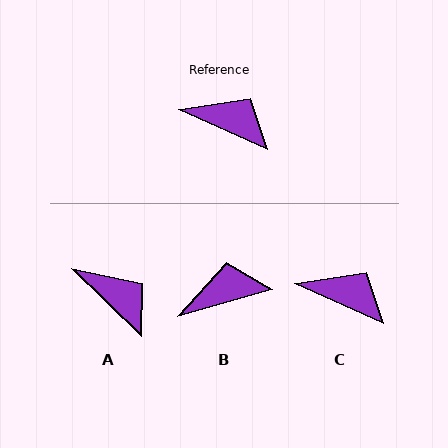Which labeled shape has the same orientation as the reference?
C.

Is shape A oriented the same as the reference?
No, it is off by about 20 degrees.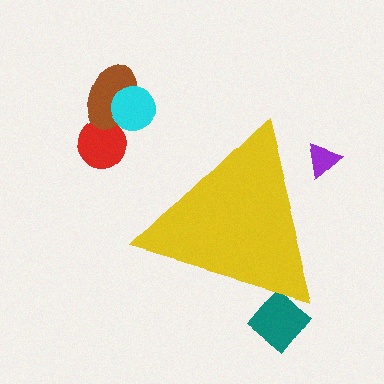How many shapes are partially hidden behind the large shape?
2 shapes are partially hidden.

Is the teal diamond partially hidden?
Yes, the teal diamond is partially hidden behind the yellow triangle.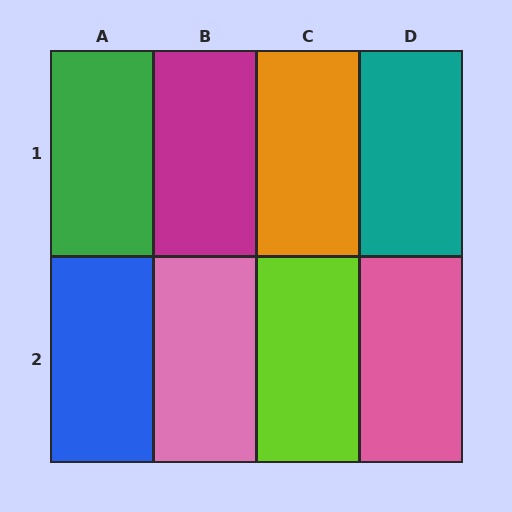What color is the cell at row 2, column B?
Pink.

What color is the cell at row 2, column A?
Blue.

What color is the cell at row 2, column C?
Lime.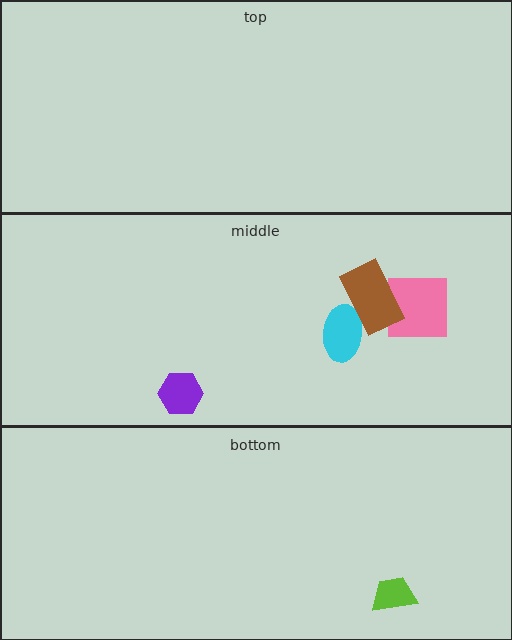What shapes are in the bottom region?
The lime trapezoid.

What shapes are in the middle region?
The purple hexagon, the cyan ellipse, the pink square, the brown rectangle.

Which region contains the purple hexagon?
The middle region.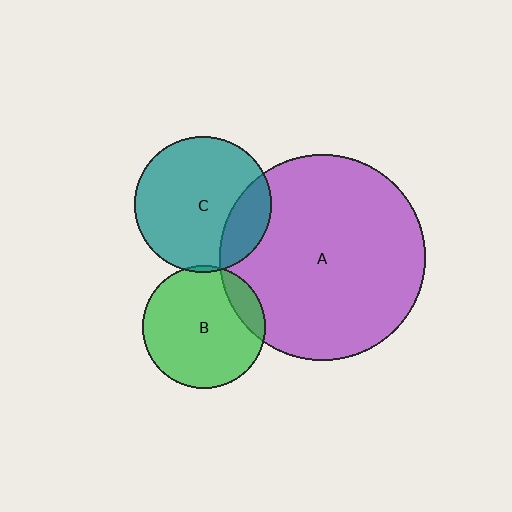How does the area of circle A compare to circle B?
Approximately 2.8 times.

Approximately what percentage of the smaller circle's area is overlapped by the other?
Approximately 15%.